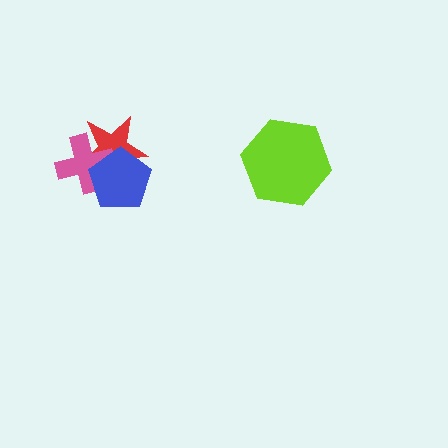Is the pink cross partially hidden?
Yes, it is partially covered by another shape.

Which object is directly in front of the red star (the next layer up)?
The pink cross is directly in front of the red star.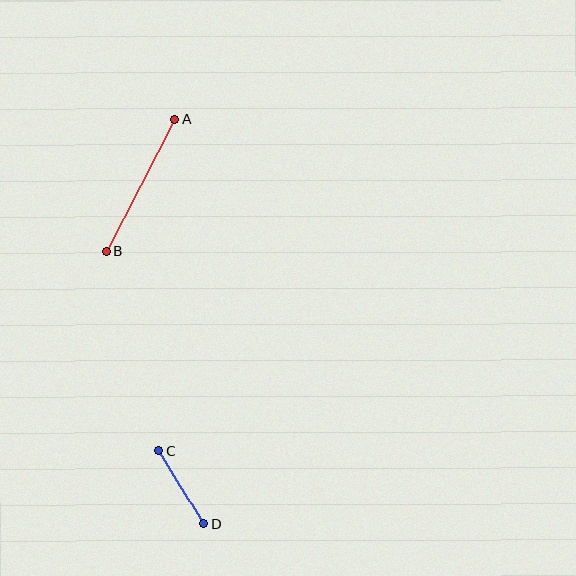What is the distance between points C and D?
The distance is approximately 85 pixels.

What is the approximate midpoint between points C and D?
The midpoint is at approximately (181, 487) pixels.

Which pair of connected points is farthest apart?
Points A and B are farthest apart.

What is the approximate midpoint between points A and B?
The midpoint is at approximately (140, 186) pixels.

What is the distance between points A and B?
The distance is approximately 149 pixels.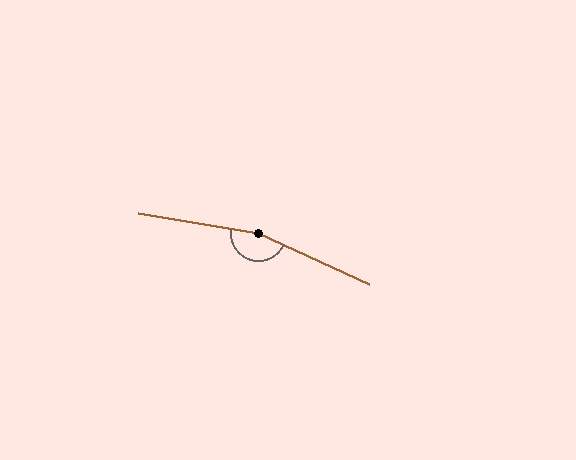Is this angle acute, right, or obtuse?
It is obtuse.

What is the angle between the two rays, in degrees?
Approximately 164 degrees.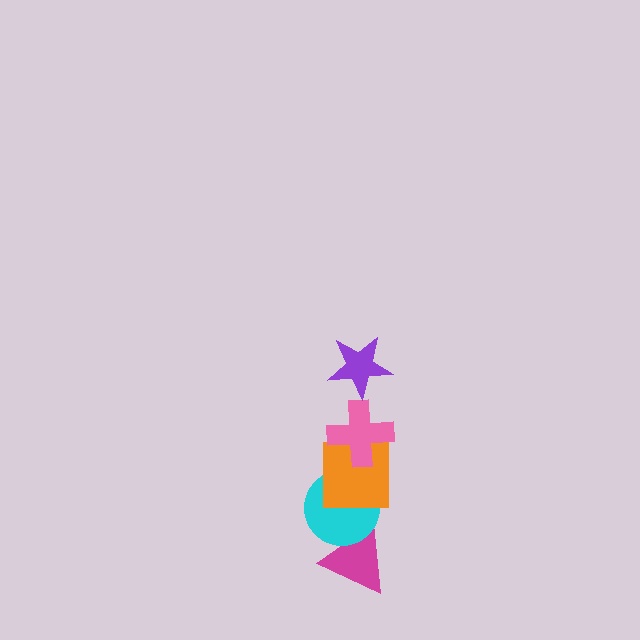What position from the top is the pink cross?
The pink cross is 2nd from the top.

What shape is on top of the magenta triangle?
The cyan circle is on top of the magenta triangle.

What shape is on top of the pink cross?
The purple star is on top of the pink cross.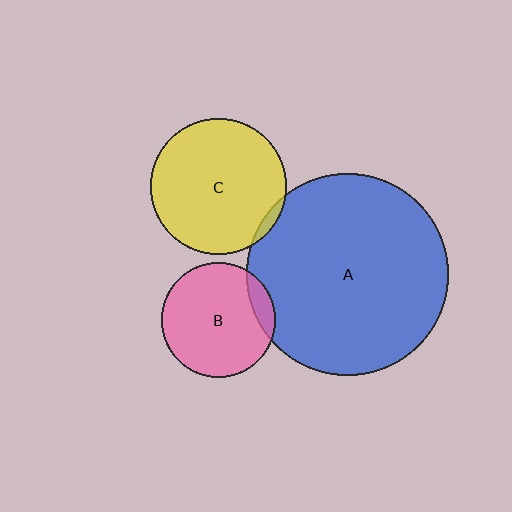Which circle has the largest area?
Circle A (blue).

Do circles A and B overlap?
Yes.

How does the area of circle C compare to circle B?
Approximately 1.4 times.